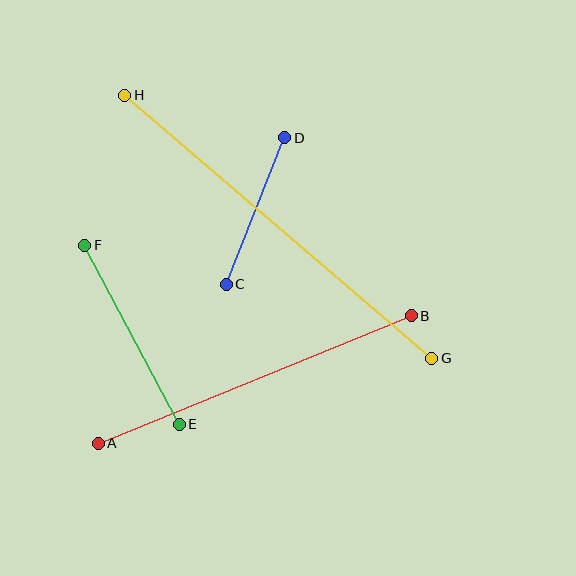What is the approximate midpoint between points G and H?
The midpoint is at approximately (278, 227) pixels.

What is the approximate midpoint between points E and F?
The midpoint is at approximately (132, 335) pixels.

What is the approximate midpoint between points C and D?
The midpoint is at approximately (256, 211) pixels.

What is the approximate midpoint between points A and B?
The midpoint is at approximately (255, 379) pixels.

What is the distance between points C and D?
The distance is approximately 158 pixels.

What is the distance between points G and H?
The distance is approximately 404 pixels.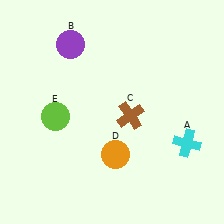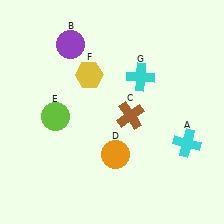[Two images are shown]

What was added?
A yellow hexagon (F), a cyan cross (G) were added in Image 2.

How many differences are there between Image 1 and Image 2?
There are 2 differences between the two images.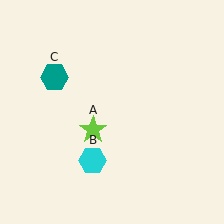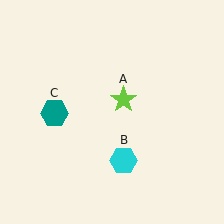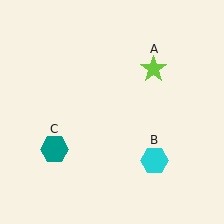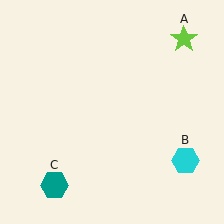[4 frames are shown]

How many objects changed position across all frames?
3 objects changed position: lime star (object A), cyan hexagon (object B), teal hexagon (object C).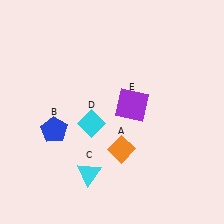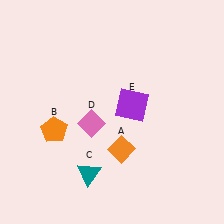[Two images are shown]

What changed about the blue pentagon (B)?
In Image 1, B is blue. In Image 2, it changed to orange.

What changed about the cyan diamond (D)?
In Image 1, D is cyan. In Image 2, it changed to pink.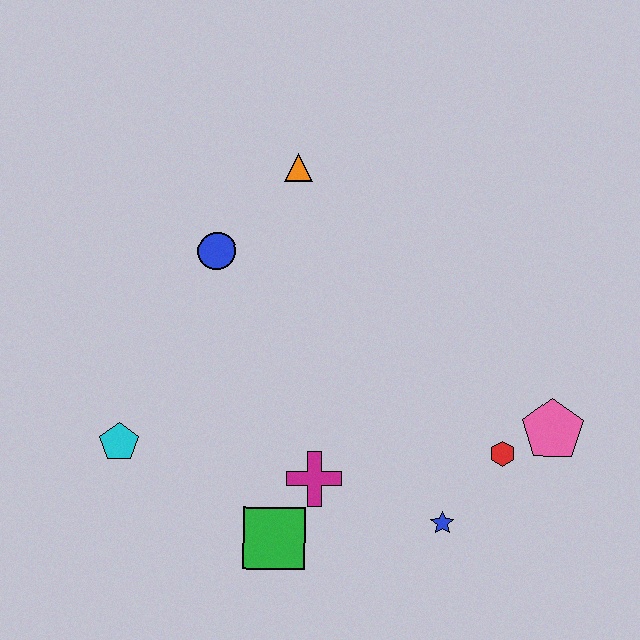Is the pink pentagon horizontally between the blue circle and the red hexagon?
No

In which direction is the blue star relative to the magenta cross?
The blue star is to the right of the magenta cross.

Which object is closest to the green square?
The magenta cross is closest to the green square.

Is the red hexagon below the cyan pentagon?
Yes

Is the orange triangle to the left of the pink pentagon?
Yes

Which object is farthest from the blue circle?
The pink pentagon is farthest from the blue circle.